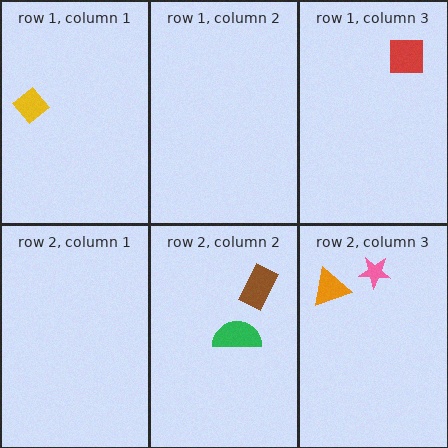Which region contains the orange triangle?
The row 2, column 3 region.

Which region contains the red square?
The row 1, column 3 region.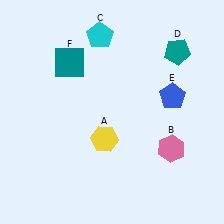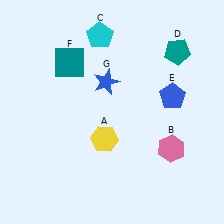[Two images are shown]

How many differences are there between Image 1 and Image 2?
There is 1 difference between the two images.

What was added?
A blue star (G) was added in Image 2.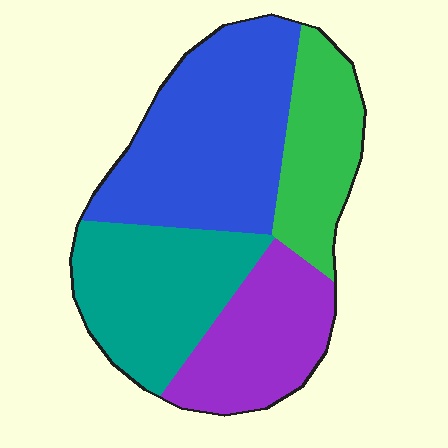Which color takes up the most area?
Blue, at roughly 35%.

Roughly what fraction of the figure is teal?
Teal covers 26% of the figure.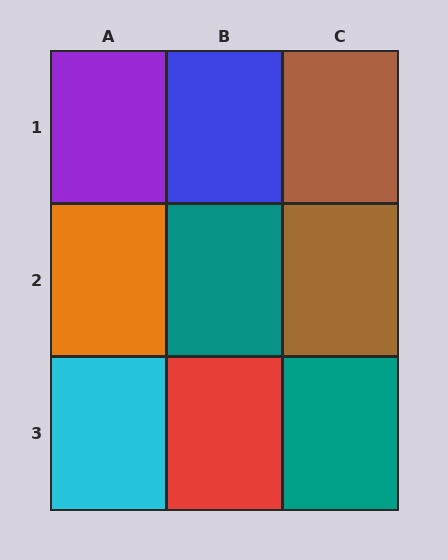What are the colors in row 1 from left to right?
Purple, blue, brown.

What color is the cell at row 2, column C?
Brown.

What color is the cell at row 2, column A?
Orange.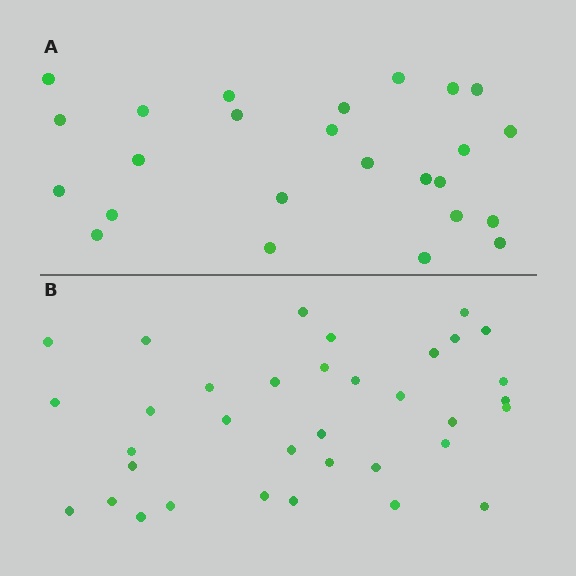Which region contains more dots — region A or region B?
Region B (the bottom region) has more dots.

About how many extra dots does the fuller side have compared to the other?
Region B has roughly 10 or so more dots than region A.